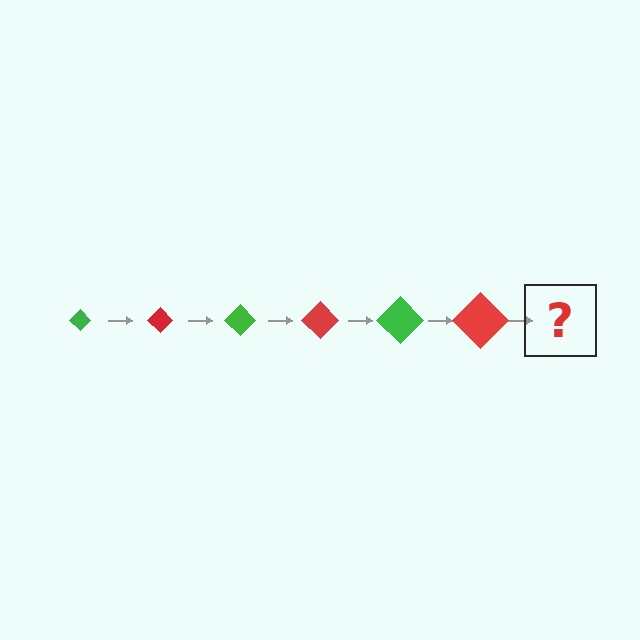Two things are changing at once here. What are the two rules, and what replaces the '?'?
The two rules are that the diamond grows larger each step and the color cycles through green and red. The '?' should be a green diamond, larger than the previous one.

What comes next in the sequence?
The next element should be a green diamond, larger than the previous one.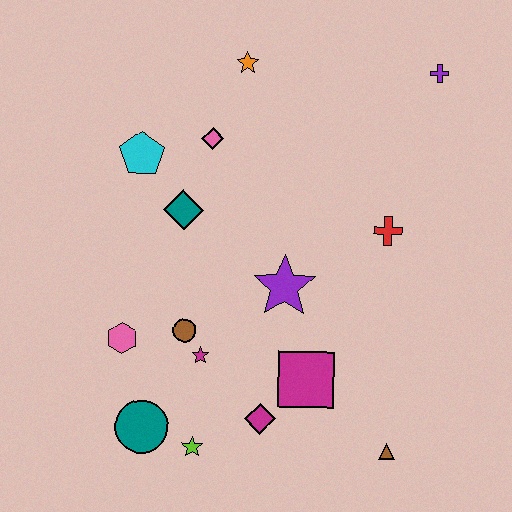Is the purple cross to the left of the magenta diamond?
No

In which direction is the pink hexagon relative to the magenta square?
The pink hexagon is to the left of the magenta square.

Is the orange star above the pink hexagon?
Yes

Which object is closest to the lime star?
The teal circle is closest to the lime star.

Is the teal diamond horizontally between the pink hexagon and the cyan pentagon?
No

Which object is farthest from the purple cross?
The teal circle is farthest from the purple cross.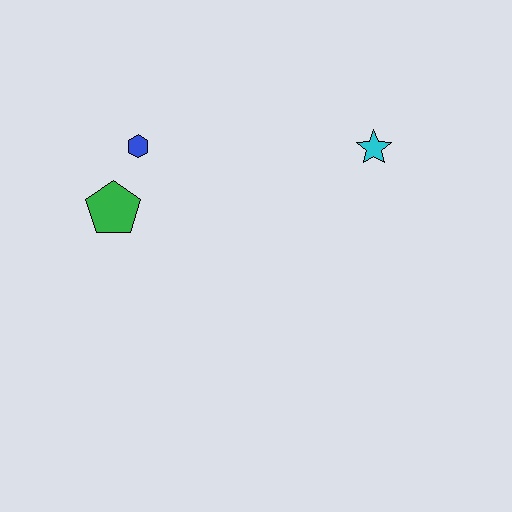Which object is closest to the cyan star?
The blue hexagon is closest to the cyan star.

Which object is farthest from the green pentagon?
The cyan star is farthest from the green pentagon.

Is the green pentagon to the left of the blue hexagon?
Yes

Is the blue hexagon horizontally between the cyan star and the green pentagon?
Yes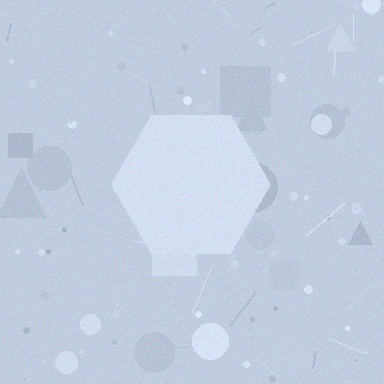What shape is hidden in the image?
A hexagon is hidden in the image.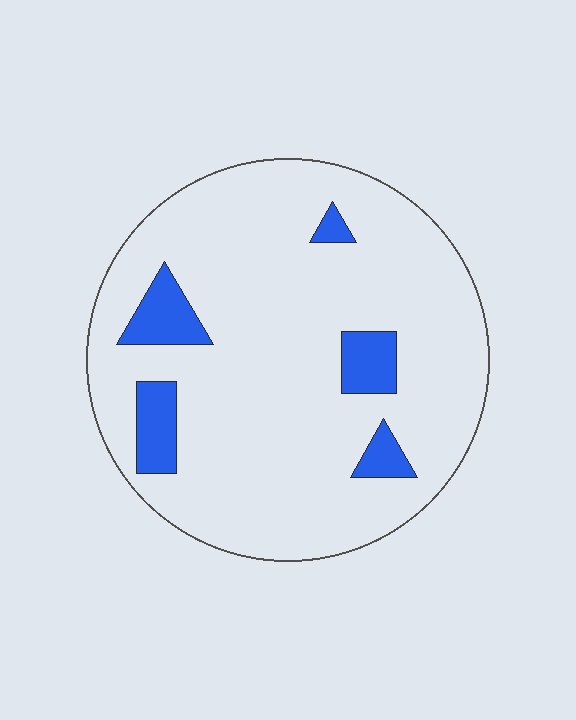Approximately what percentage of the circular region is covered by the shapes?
Approximately 10%.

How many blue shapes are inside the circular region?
5.